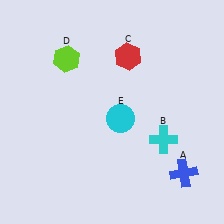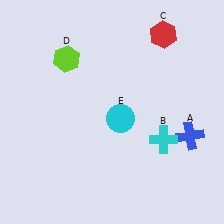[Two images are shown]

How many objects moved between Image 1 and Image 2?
2 objects moved between the two images.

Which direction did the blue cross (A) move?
The blue cross (A) moved up.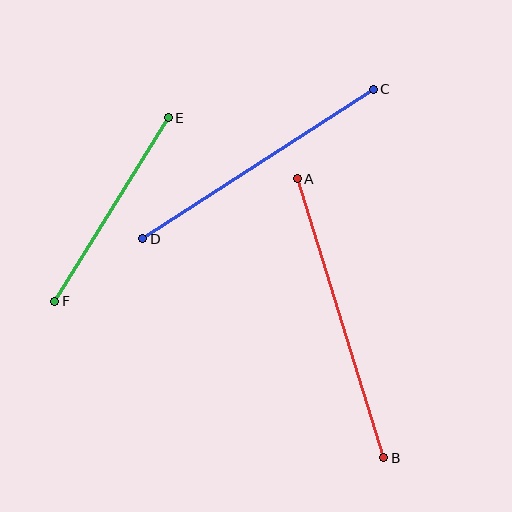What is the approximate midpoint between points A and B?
The midpoint is at approximately (341, 318) pixels.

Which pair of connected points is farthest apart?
Points A and B are farthest apart.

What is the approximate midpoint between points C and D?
The midpoint is at approximately (258, 164) pixels.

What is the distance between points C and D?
The distance is approximately 275 pixels.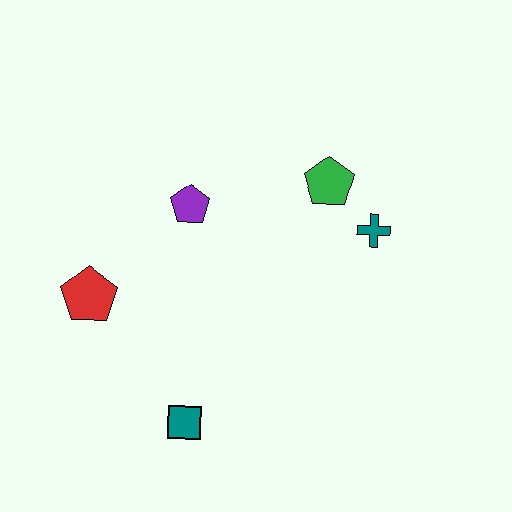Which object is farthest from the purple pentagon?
The teal square is farthest from the purple pentagon.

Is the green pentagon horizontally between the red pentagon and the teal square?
No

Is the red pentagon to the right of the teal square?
No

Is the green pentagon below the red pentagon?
No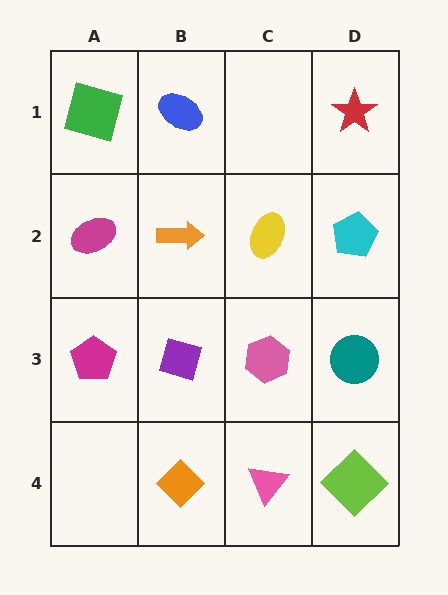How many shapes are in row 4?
3 shapes.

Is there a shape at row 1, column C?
No, that cell is empty.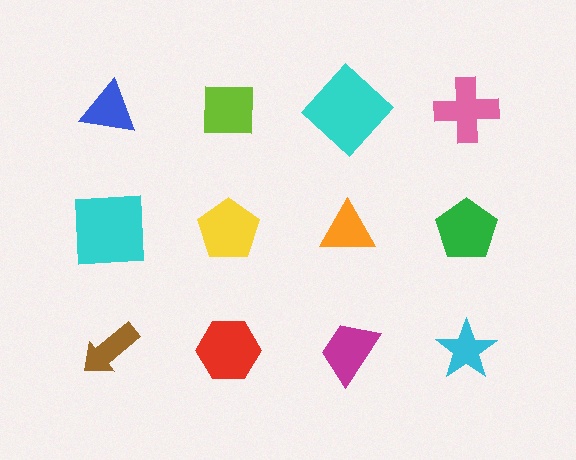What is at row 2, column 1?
A cyan square.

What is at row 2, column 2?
A yellow pentagon.